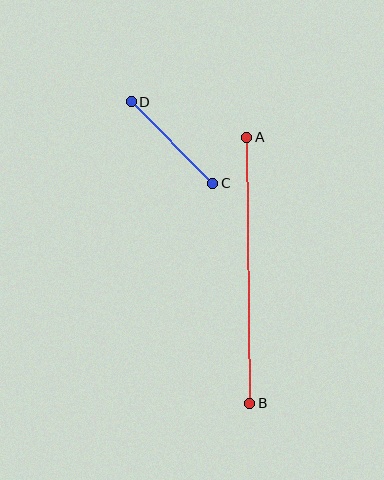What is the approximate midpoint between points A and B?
The midpoint is at approximately (248, 270) pixels.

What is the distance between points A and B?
The distance is approximately 266 pixels.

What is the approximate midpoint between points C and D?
The midpoint is at approximately (172, 143) pixels.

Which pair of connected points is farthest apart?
Points A and B are farthest apart.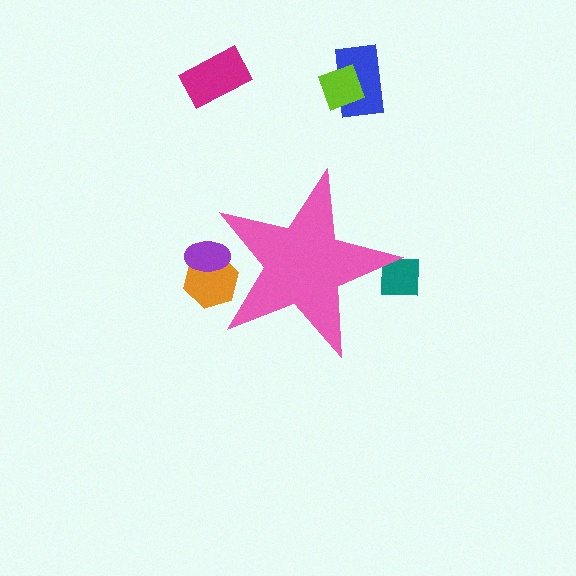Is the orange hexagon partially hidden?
Yes, the orange hexagon is partially hidden behind the pink star.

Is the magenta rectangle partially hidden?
No, the magenta rectangle is fully visible.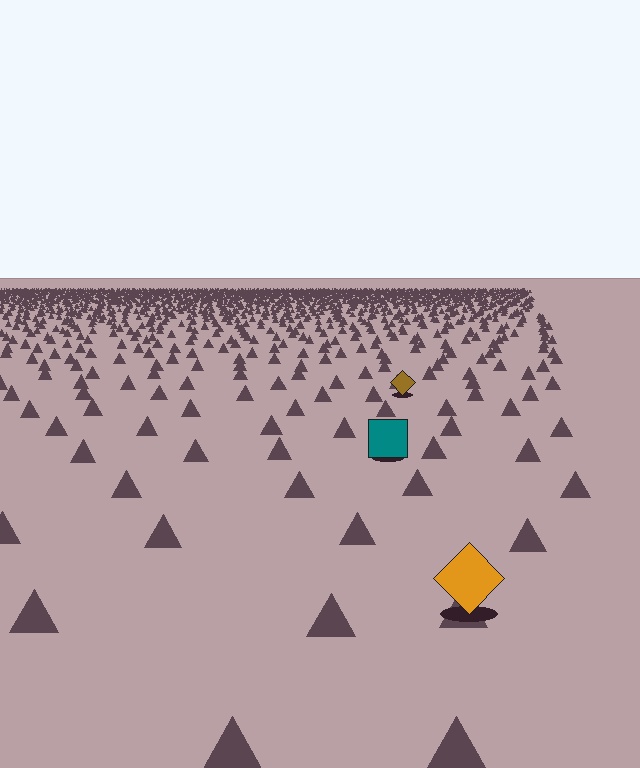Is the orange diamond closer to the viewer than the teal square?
Yes. The orange diamond is closer — you can tell from the texture gradient: the ground texture is coarser near it.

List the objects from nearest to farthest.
From nearest to farthest: the orange diamond, the teal square, the brown diamond.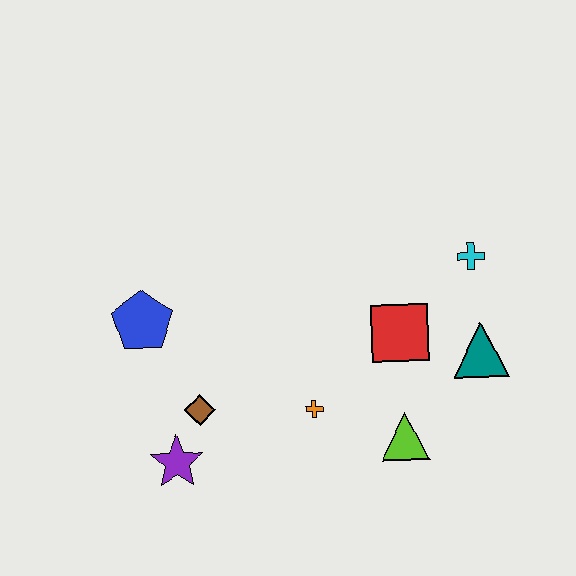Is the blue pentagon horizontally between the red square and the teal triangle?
No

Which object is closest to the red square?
The teal triangle is closest to the red square.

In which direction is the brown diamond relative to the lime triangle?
The brown diamond is to the left of the lime triangle.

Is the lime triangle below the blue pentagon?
Yes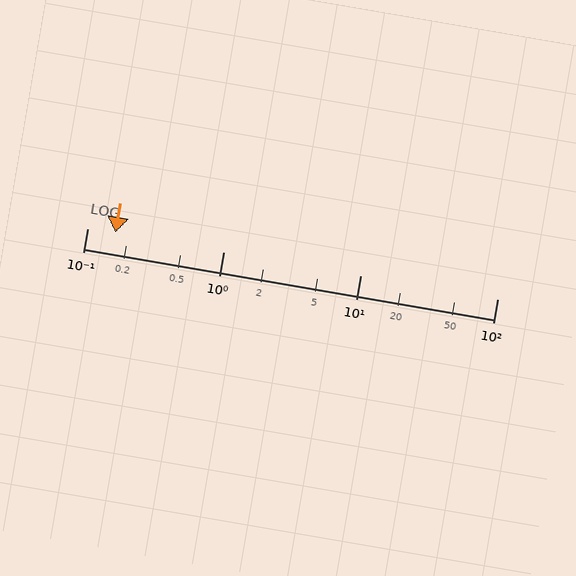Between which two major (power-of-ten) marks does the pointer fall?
The pointer is between 0.1 and 1.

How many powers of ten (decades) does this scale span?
The scale spans 3 decades, from 0.1 to 100.